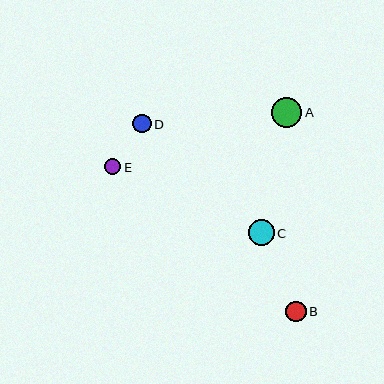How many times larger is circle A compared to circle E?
Circle A is approximately 1.9 times the size of circle E.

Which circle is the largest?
Circle A is the largest with a size of approximately 31 pixels.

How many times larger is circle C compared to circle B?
Circle C is approximately 1.3 times the size of circle B.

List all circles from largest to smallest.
From largest to smallest: A, C, B, D, E.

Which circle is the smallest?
Circle E is the smallest with a size of approximately 16 pixels.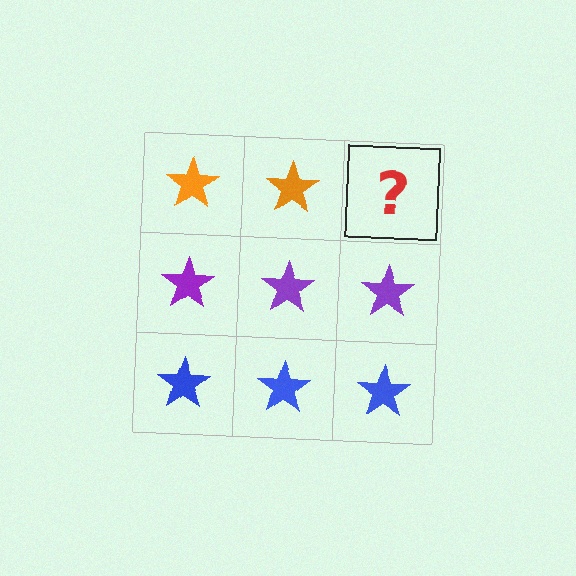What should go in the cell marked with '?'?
The missing cell should contain an orange star.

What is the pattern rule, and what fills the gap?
The rule is that each row has a consistent color. The gap should be filled with an orange star.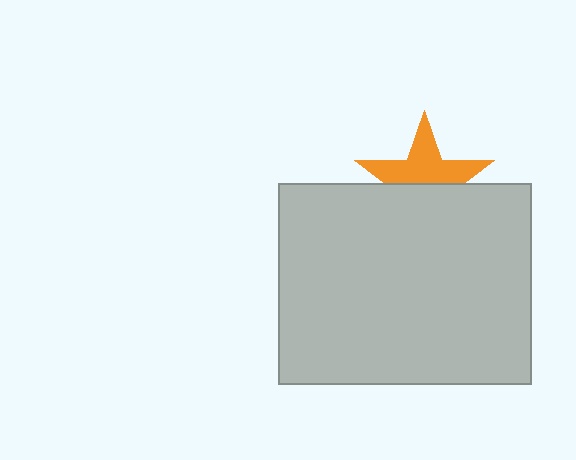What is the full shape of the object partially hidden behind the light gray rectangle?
The partially hidden object is an orange star.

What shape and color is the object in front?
The object in front is a light gray rectangle.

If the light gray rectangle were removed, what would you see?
You would see the complete orange star.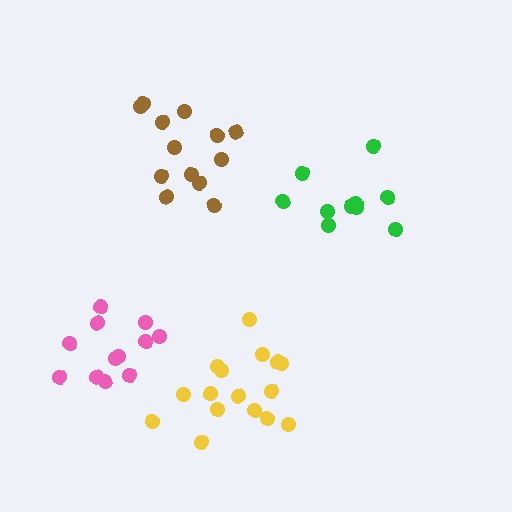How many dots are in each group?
Group 1: 10 dots, Group 2: 13 dots, Group 3: 12 dots, Group 4: 16 dots (51 total).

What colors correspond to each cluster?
The clusters are colored: green, brown, pink, yellow.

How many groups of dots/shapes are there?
There are 4 groups.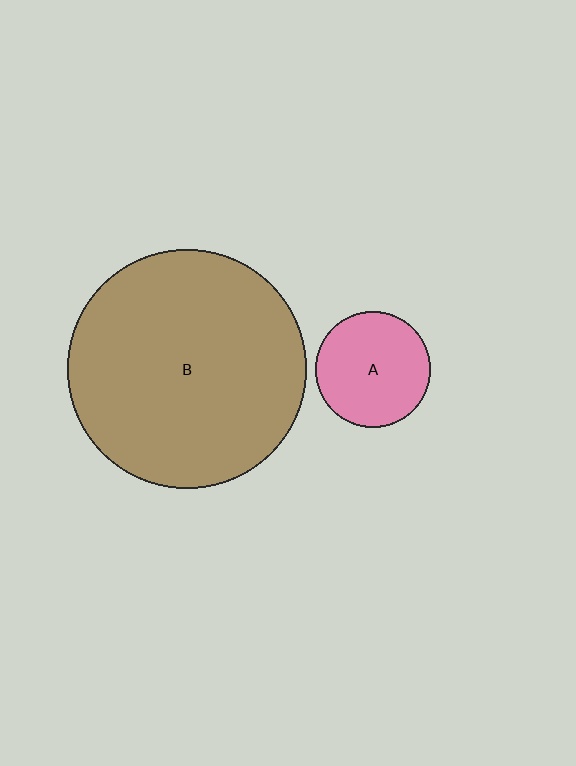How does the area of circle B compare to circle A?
Approximately 4.3 times.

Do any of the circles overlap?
No, none of the circles overlap.